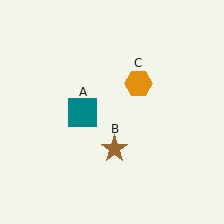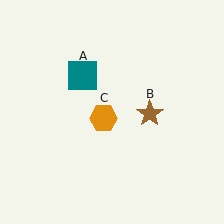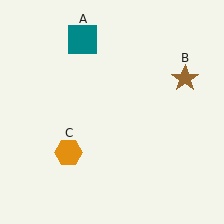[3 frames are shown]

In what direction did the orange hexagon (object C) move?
The orange hexagon (object C) moved down and to the left.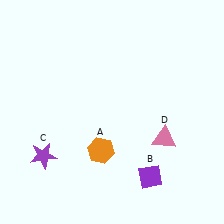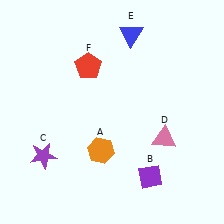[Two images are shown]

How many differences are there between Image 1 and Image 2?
There are 2 differences between the two images.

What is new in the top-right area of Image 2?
A blue triangle (E) was added in the top-right area of Image 2.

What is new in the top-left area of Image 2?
A red pentagon (F) was added in the top-left area of Image 2.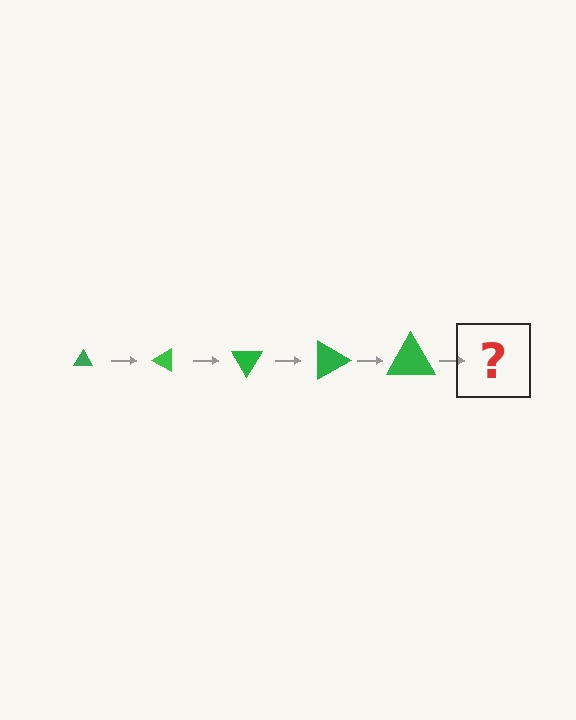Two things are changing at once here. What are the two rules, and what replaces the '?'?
The two rules are that the triangle grows larger each step and it rotates 30 degrees each step. The '?' should be a triangle, larger than the previous one and rotated 150 degrees from the start.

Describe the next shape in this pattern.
It should be a triangle, larger than the previous one and rotated 150 degrees from the start.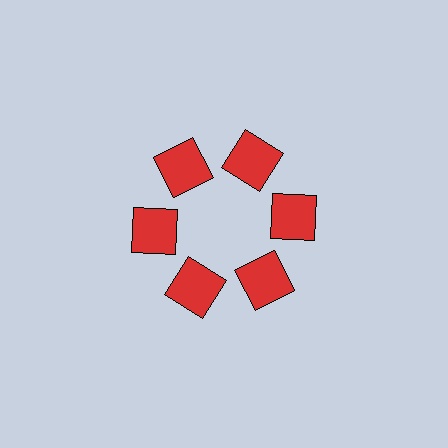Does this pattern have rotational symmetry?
Yes, this pattern has 6-fold rotational symmetry. It looks the same after rotating 60 degrees around the center.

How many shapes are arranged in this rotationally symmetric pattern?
There are 6 shapes, arranged in 6 groups of 1.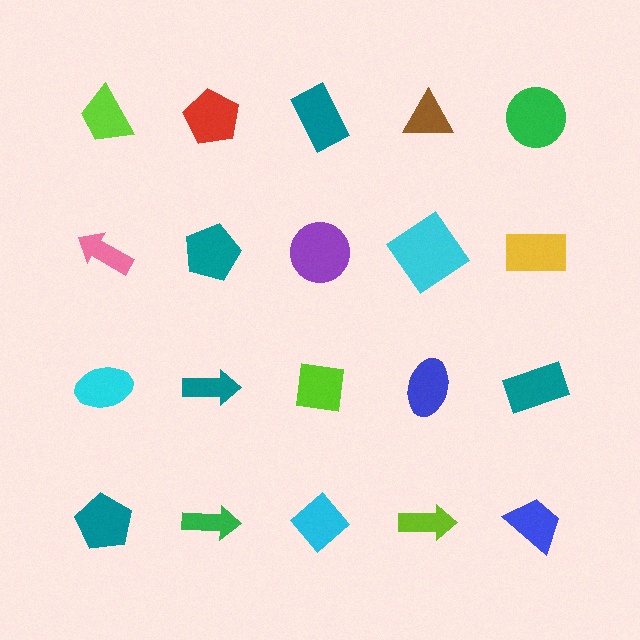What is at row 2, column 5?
A yellow rectangle.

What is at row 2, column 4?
A cyan diamond.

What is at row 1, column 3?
A teal rectangle.